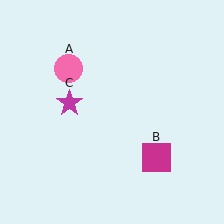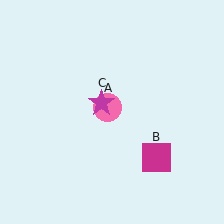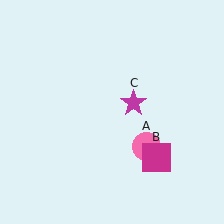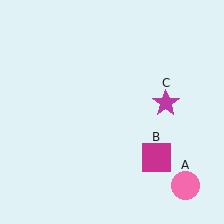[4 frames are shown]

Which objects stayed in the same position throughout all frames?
Magenta square (object B) remained stationary.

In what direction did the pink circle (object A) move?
The pink circle (object A) moved down and to the right.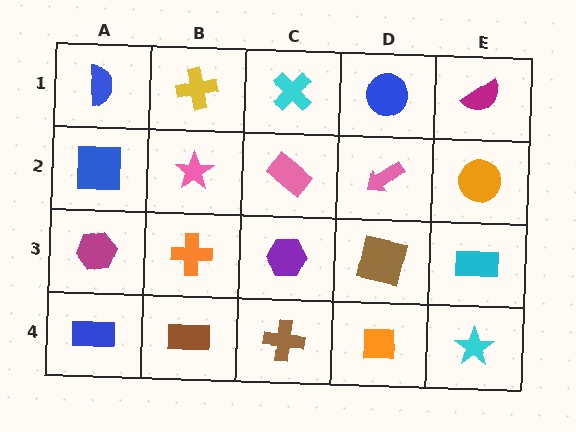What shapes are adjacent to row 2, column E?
A magenta semicircle (row 1, column E), a cyan rectangle (row 3, column E), a pink arrow (row 2, column D).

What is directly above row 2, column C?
A cyan cross.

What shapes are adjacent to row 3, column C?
A pink rectangle (row 2, column C), a brown cross (row 4, column C), an orange cross (row 3, column B), a brown square (row 3, column D).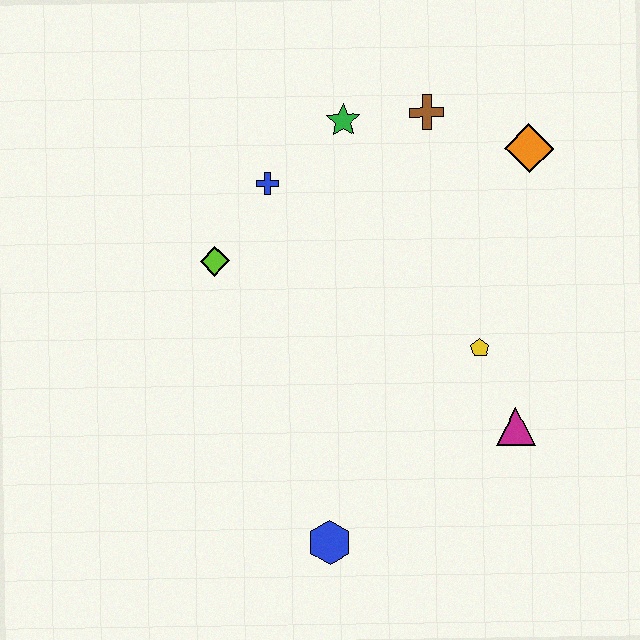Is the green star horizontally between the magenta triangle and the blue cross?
Yes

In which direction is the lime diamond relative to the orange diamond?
The lime diamond is to the left of the orange diamond.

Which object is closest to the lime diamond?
The blue cross is closest to the lime diamond.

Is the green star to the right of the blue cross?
Yes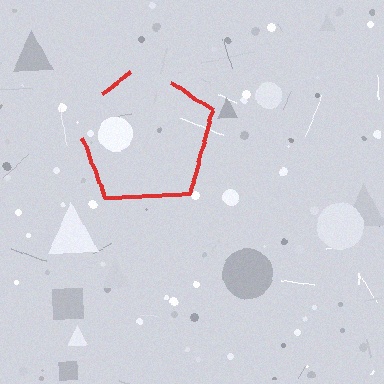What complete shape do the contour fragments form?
The contour fragments form a pentagon.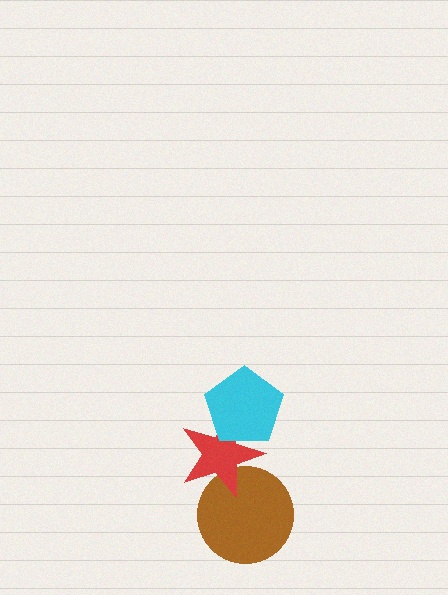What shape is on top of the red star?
The cyan pentagon is on top of the red star.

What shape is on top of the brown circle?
The red star is on top of the brown circle.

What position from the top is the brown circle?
The brown circle is 3rd from the top.